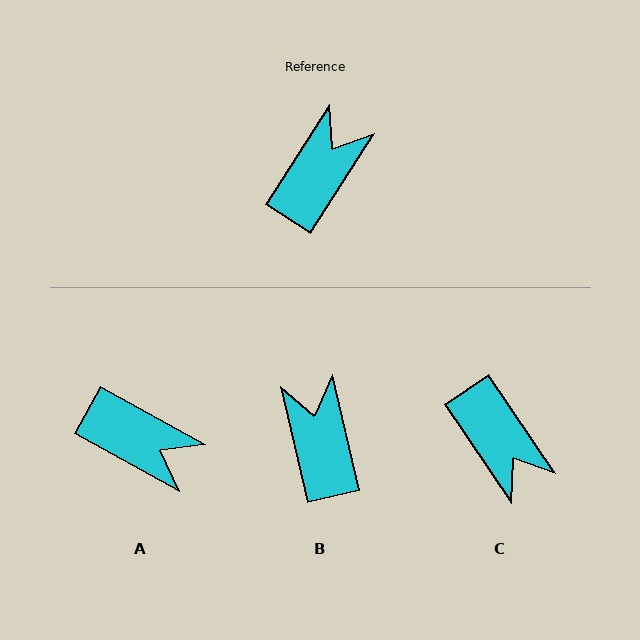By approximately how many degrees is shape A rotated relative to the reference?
Approximately 86 degrees clockwise.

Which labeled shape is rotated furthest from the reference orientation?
C, about 113 degrees away.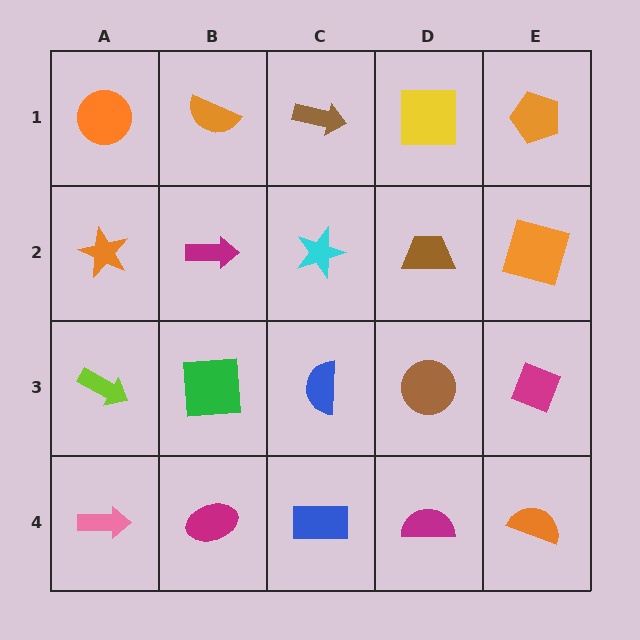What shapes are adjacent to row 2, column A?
An orange circle (row 1, column A), a lime arrow (row 3, column A), a magenta arrow (row 2, column B).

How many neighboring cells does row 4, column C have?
3.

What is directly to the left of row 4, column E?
A magenta semicircle.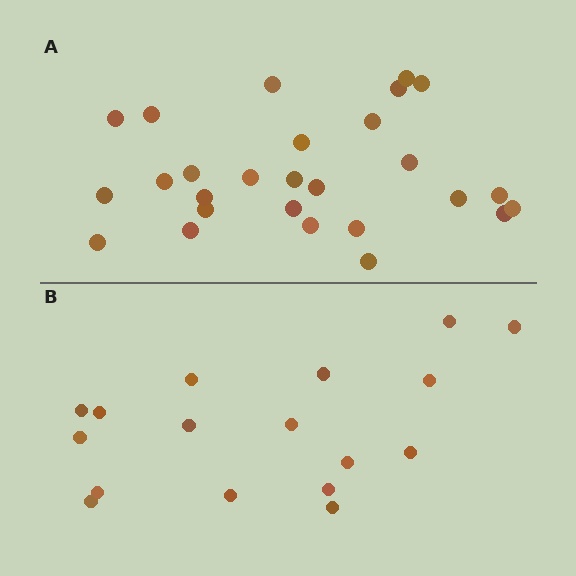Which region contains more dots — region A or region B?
Region A (the top region) has more dots.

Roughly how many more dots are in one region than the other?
Region A has roughly 10 or so more dots than region B.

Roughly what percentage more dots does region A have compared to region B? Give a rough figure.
About 60% more.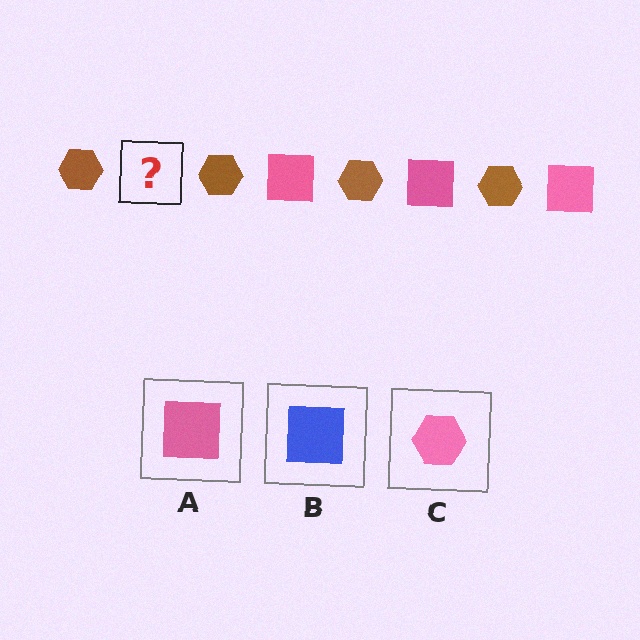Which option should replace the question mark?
Option A.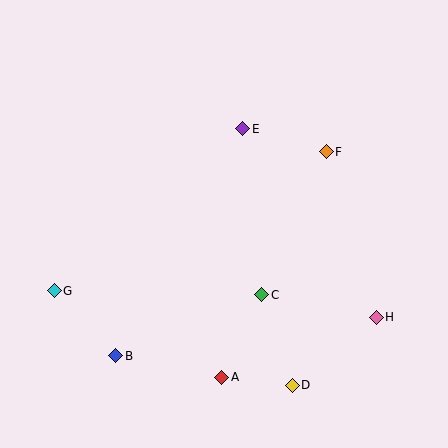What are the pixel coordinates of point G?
Point G is at (54, 291).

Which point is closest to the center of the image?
Point C at (262, 295) is closest to the center.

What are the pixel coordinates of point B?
Point B is at (116, 356).